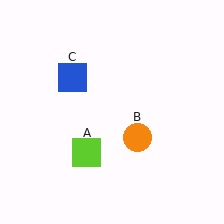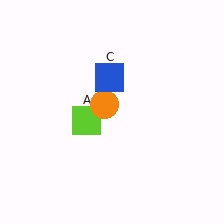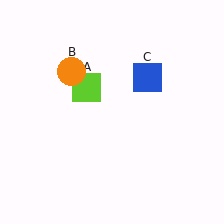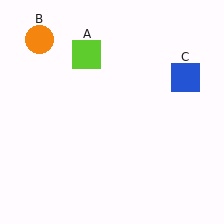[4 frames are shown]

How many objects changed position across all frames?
3 objects changed position: lime square (object A), orange circle (object B), blue square (object C).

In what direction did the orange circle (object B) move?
The orange circle (object B) moved up and to the left.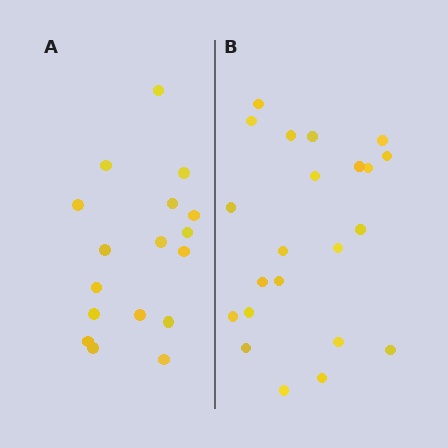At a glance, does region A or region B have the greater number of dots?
Region B (the right region) has more dots.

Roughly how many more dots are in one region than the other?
Region B has about 5 more dots than region A.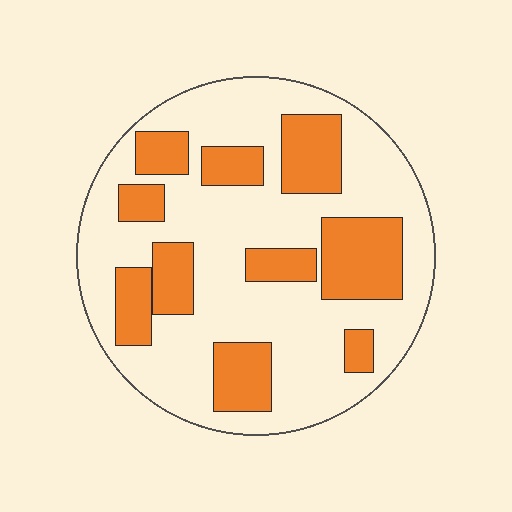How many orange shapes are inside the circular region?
10.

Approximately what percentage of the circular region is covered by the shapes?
Approximately 30%.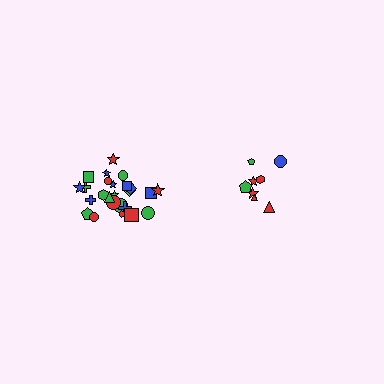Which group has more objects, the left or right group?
The left group.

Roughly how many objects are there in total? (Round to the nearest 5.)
Roughly 35 objects in total.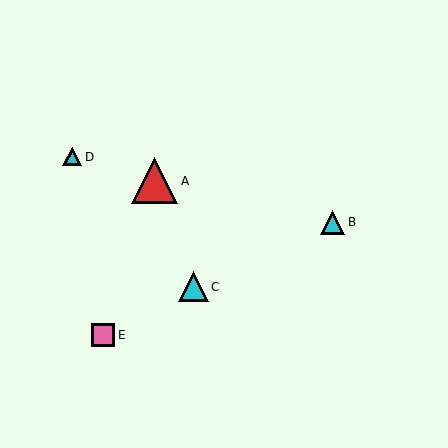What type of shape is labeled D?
Shape D is a cyan triangle.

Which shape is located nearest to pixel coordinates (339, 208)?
The cyan triangle (labeled B) at (333, 222) is nearest to that location.